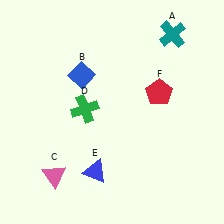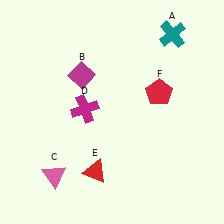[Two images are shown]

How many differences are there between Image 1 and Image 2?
There are 3 differences between the two images.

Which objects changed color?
B changed from blue to magenta. D changed from green to magenta. E changed from blue to red.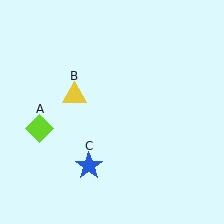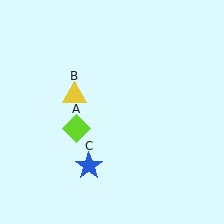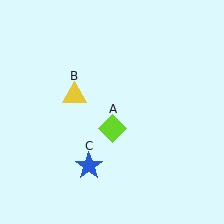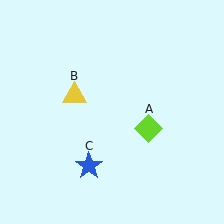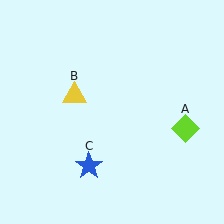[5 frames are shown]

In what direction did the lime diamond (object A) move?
The lime diamond (object A) moved right.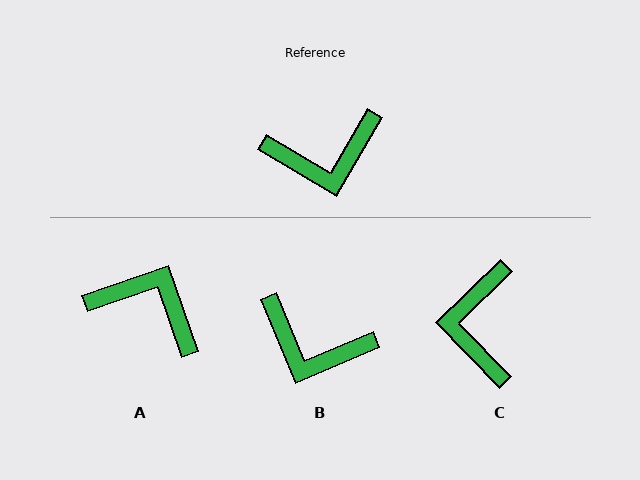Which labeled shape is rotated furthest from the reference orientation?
A, about 140 degrees away.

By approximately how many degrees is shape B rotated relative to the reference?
Approximately 37 degrees clockwise.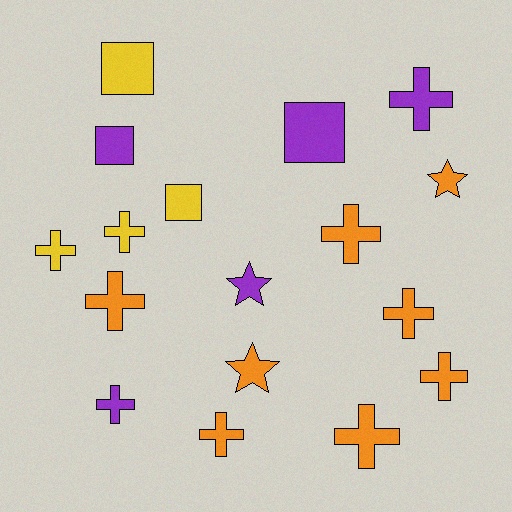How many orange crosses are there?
There are 6 orange crosses.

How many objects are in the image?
There are 17 objects.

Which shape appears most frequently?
Cross, with 10 objects.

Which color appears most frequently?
Orange, with 8 objects.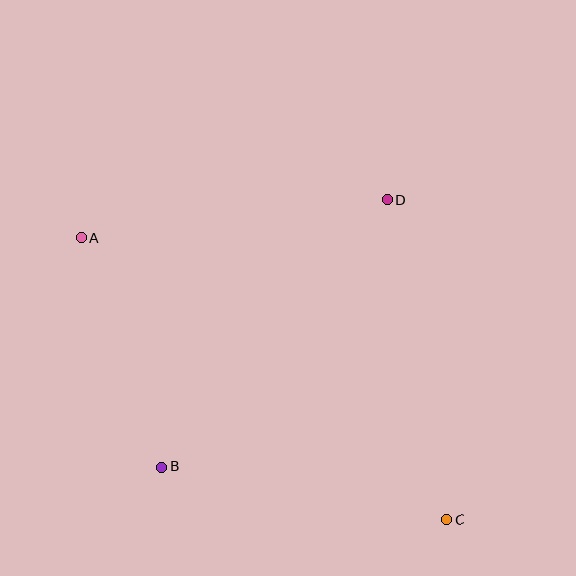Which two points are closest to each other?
Points A and B are closest to each other.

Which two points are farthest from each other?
Points A and C are farthest from each other.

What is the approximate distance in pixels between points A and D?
The distance between A and D is approximately 309 pixels.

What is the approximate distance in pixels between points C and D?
The distance between C and D is approximately 325 pixels.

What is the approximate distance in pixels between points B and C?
The distance between B and C is approximately 290 pixels.